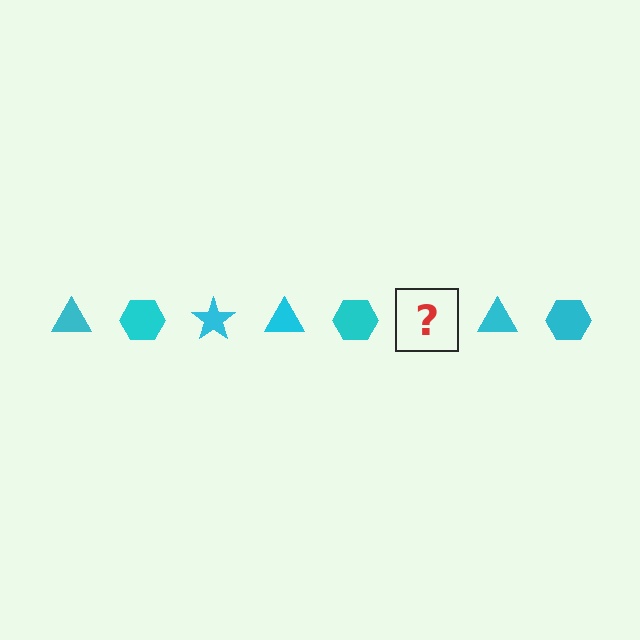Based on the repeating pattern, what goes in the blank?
The blank should be a cyan star.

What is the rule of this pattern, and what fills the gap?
The rule is that the pattern cycles through triangle, hexagon, star shapes in cyan. The gap should be filled with a cyan star.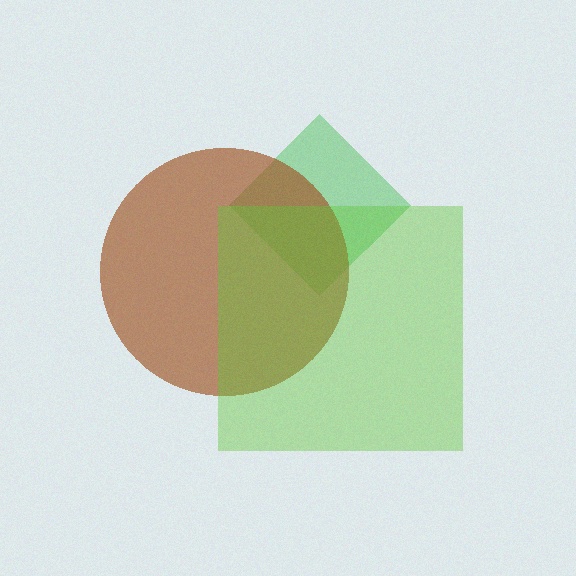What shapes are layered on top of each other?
The layered shapes are: a green diamond, a brown circle, a lime square.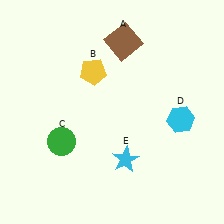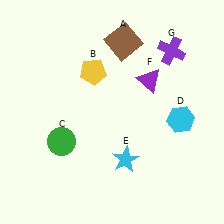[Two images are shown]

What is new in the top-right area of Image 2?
A purple triangle (F) was added in the top-right area of Image 2.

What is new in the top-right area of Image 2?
A purple cross (G) was added in the top-right area of Image 2.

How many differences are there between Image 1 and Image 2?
There are 2 differences between the two images.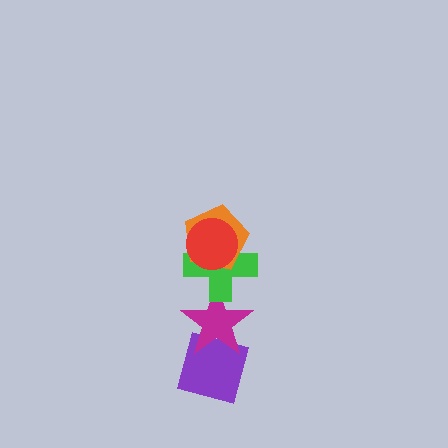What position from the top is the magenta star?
The magenta star is 4th from the top.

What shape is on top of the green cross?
The orange pentagon is on top of the green cross.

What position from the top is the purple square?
The purple square is 5th from the top.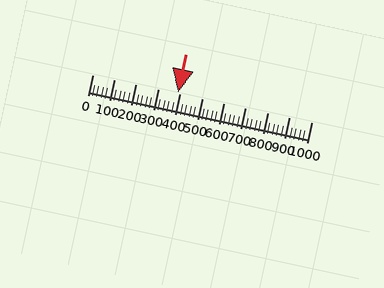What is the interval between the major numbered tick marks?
The major tick marks are spaced 100 units apart.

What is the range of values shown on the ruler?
The ruler shows values from 0 to 1000.